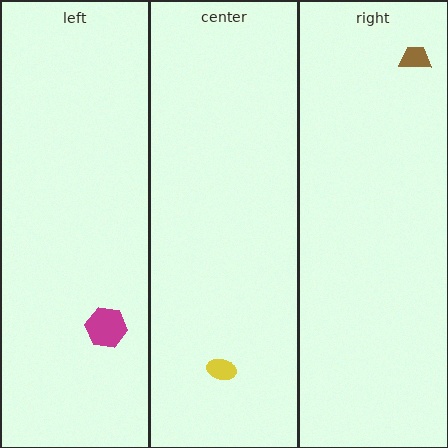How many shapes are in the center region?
1.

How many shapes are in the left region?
1.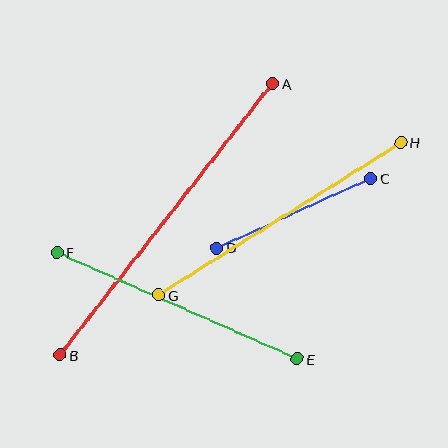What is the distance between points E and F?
The distance is approximately 263 pixels.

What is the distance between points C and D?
The distance is approximately 169 pixels.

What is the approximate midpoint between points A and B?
The midpoint is at approximately (166, 219) pixels.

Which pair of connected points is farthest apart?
Points A and B are farthest apart.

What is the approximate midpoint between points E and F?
The midpoint is at approximately (177, 306) pixels.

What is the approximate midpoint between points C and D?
The midpoint is at approximately (294, 213) pixels.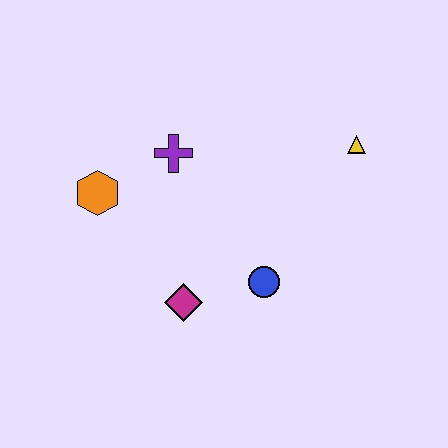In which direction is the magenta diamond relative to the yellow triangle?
The magenta diamond is to the left of the yellow triangle.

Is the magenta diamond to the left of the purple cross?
No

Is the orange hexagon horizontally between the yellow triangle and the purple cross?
No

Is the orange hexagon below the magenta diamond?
No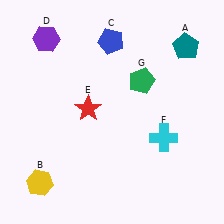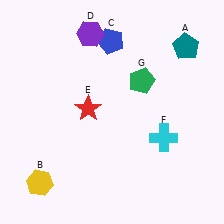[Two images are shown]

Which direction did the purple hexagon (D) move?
The purple hexagon (D) moved right.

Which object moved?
The purple hexagon (D) moved right.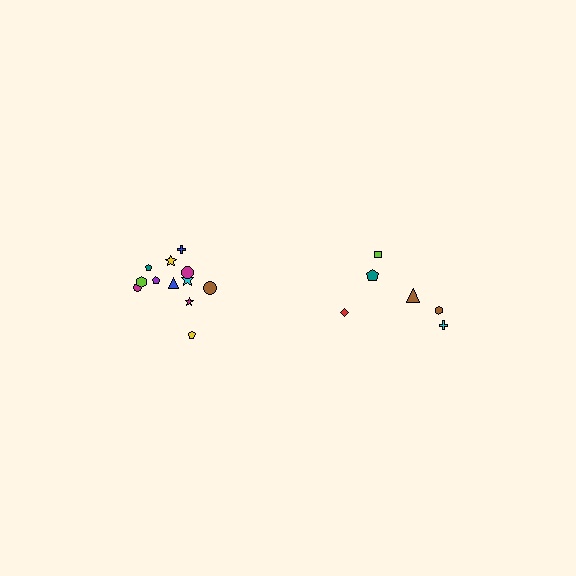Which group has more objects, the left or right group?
The left group.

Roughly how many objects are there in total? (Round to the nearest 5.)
Roughly 20 objects in total.